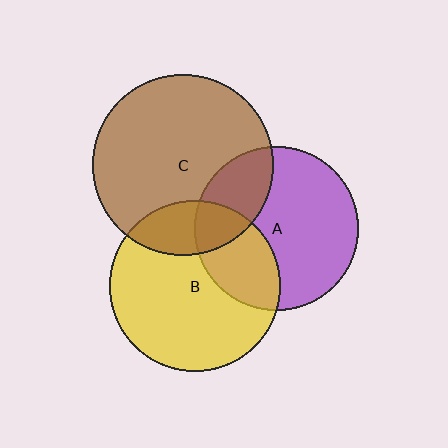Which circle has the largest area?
Circle C (brown).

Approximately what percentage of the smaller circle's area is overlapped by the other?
Approximately 30%.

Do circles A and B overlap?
Yes.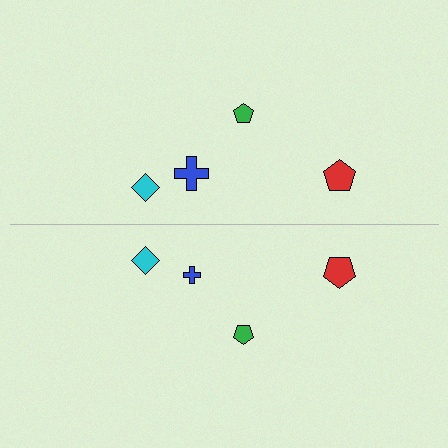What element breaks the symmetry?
The blue cross on the bottom side has a different size than its mirror counterpart.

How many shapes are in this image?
There are 8 shapes in this image.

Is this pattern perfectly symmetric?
No, the pattern is not perfectly symmetric. The blue cross on the bottom side has a different size than its mirror counterpart.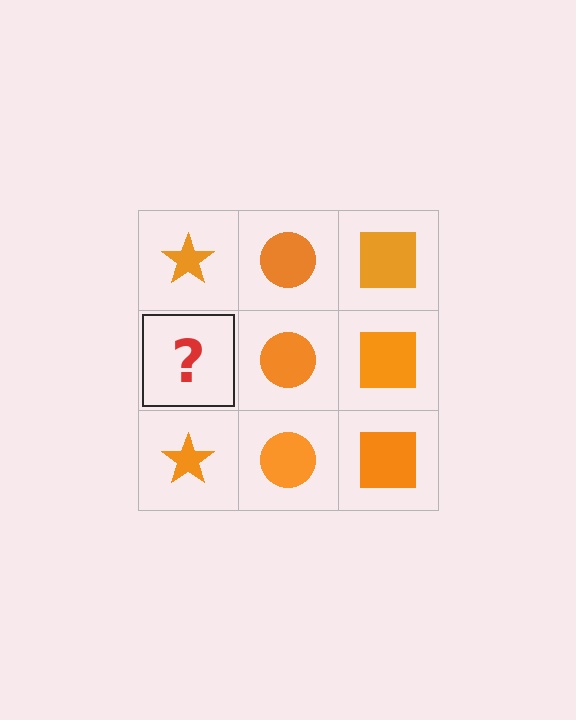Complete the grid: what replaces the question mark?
The question mark should be replaced with an orange star.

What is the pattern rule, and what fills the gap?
The rule is that each column has a consistent shape. The gap should be filled with an orange star.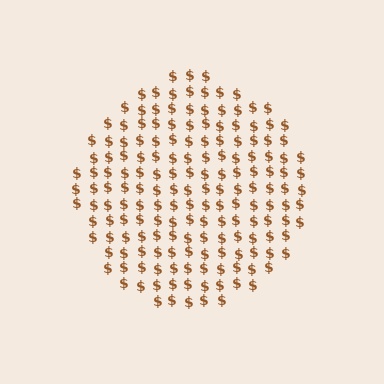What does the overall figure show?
The overall figure shows a circle.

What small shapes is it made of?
It is made of small dollar signs.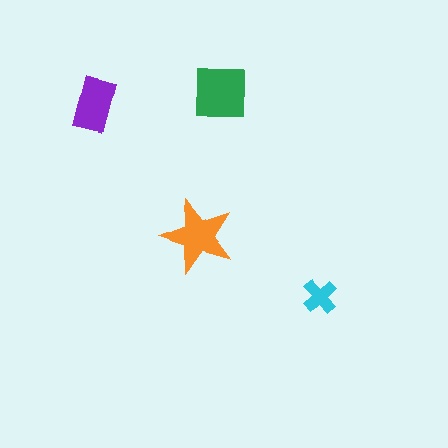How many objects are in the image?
There are 4 objects in the image.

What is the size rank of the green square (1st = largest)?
1st.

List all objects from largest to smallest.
The green square, the orange star, the purple rectangle, the cyan cross.